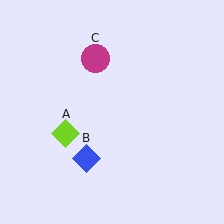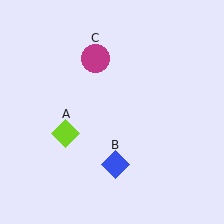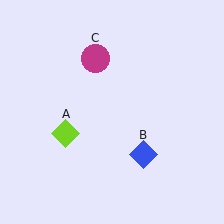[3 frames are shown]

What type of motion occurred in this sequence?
The blue diamond (object B) rotated counterclockwise around the center of the scene.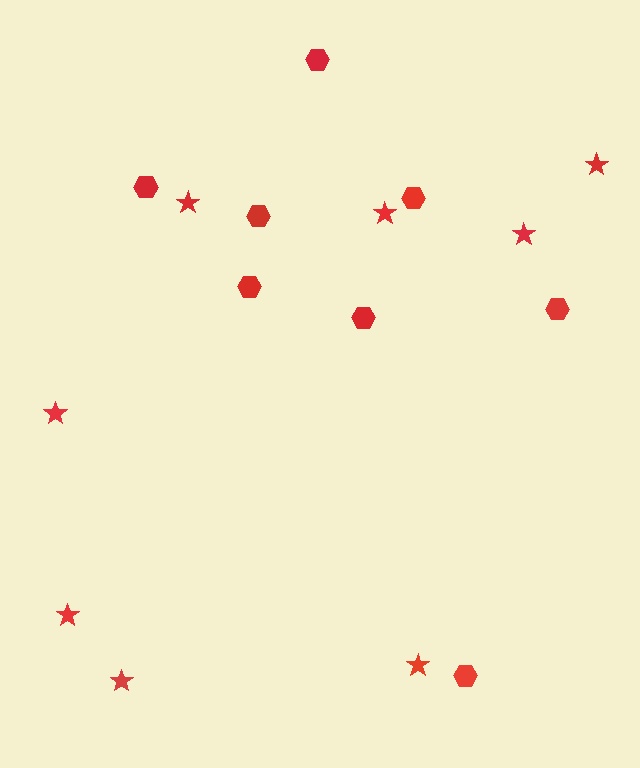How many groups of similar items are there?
There are 2 groups: one group of hexagons (8) and one group of stars (8).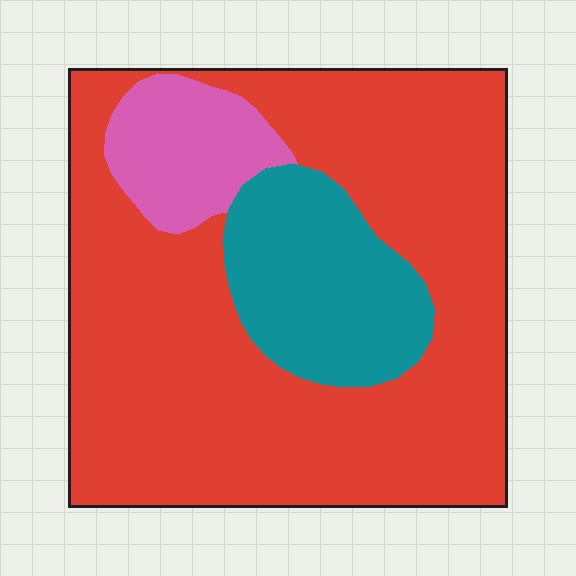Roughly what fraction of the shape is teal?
Teal takes up between a sixth and a third of the shape.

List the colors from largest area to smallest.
From largest to smallest: red, teal, pink.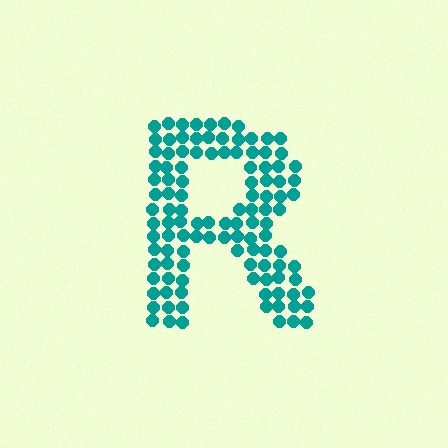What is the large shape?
The large shape is the letter R.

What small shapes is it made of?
It is made of small circles.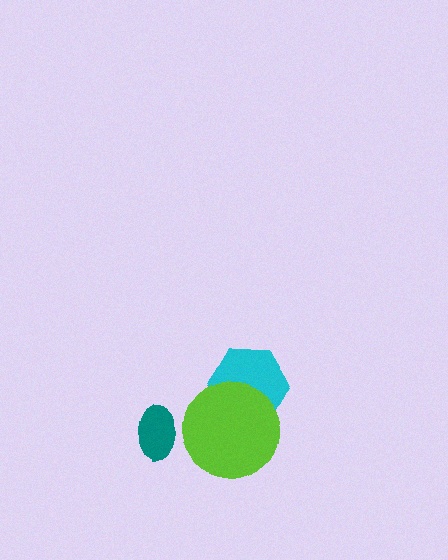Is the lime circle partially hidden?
No, no other shape covers it.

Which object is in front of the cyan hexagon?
The lime circle is in front of the cyan hexagon.